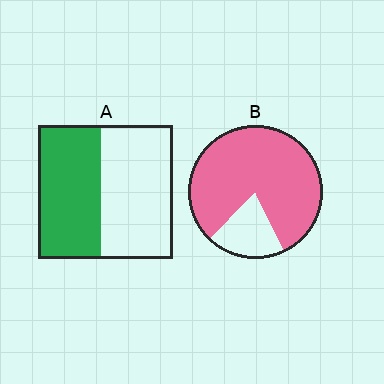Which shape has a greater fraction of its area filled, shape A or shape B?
Shape B.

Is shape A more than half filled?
Roughly half.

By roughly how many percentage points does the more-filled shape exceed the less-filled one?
By roughly 35 percentage points (B over A).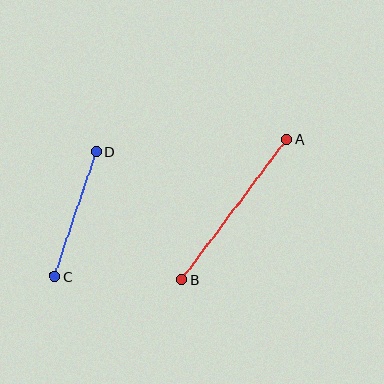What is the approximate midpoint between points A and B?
The midpoint is at approximately (234, 209) pixels.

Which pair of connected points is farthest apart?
Points A and B are farthest apart.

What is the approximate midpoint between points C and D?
The midpoint is at approximately (76, 214) pixels.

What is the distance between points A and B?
The distance is approximately 174 pixels.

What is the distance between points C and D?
The distance is approximately 132 pixels.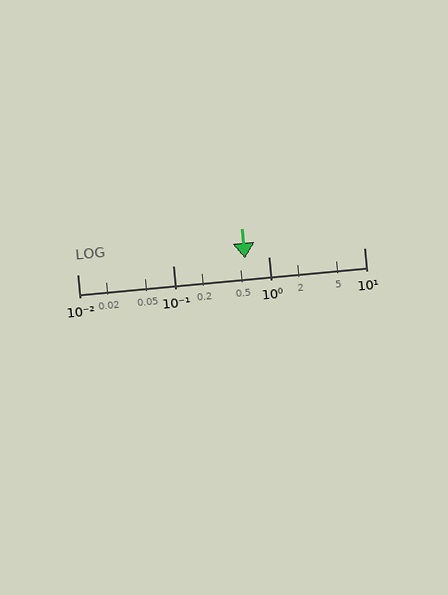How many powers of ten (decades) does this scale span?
The scale spans 3 decades, from 0.01 to 10.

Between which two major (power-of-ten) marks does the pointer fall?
The pointer is between 0.1 and 1.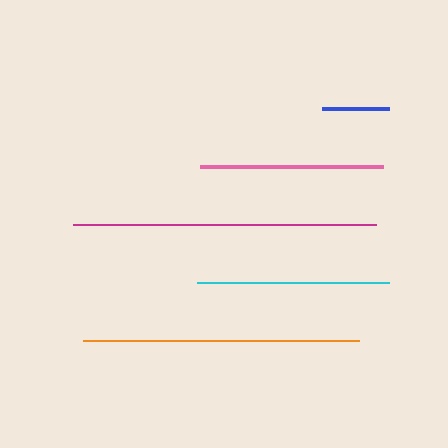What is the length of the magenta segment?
The magenta segment is approximately 303 pixels long.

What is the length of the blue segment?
The blue segment is approximately 67 pixels long.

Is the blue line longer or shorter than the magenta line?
The magenta line is longer than the blue line.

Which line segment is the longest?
The magenta line is the longest at approximately 303 pixels.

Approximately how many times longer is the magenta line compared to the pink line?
The magenta line is approximately 1.7 times the length of the pink line.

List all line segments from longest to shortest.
From longest to shortest: magenta, orange, cyan, pink, blue.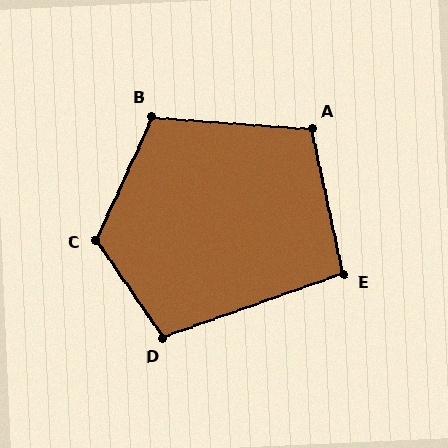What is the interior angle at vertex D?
Approximately 105 degrees (obtuse).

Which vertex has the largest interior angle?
C, at approximately 121 degrees.